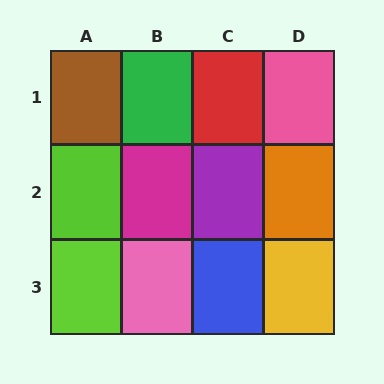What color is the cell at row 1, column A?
Brown.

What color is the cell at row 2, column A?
Lime.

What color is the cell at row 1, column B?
Green.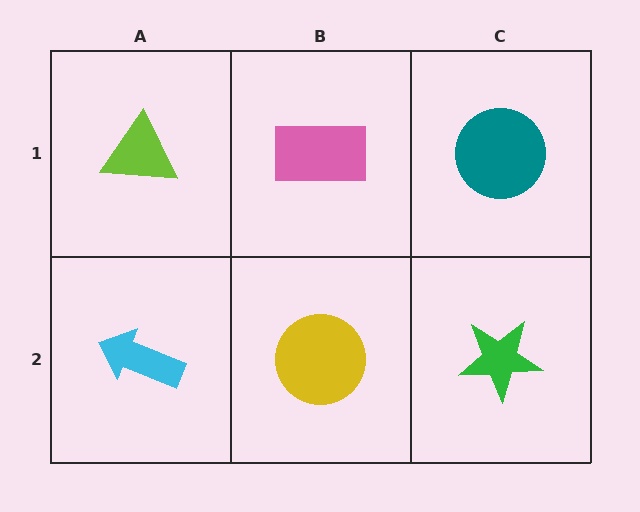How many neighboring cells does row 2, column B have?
3.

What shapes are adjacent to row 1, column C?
A green star (row 2, column C), a pink rectangle (row 1, column B).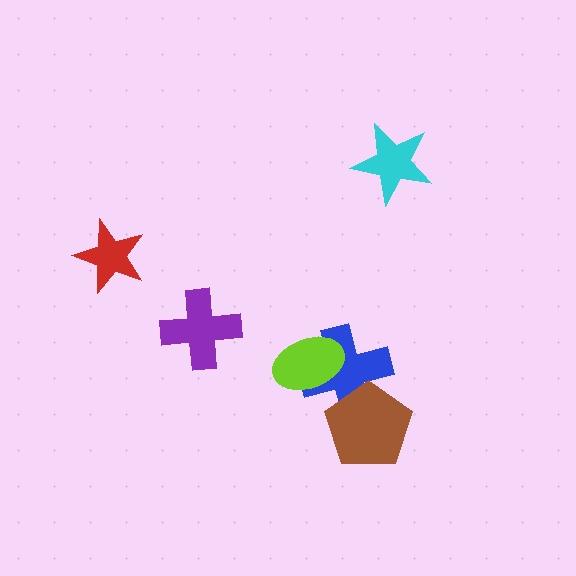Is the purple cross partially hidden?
No, no other shape covers it.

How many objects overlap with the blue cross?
2 objects overlap with the blue cross.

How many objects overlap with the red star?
0 objects overlap with the red star.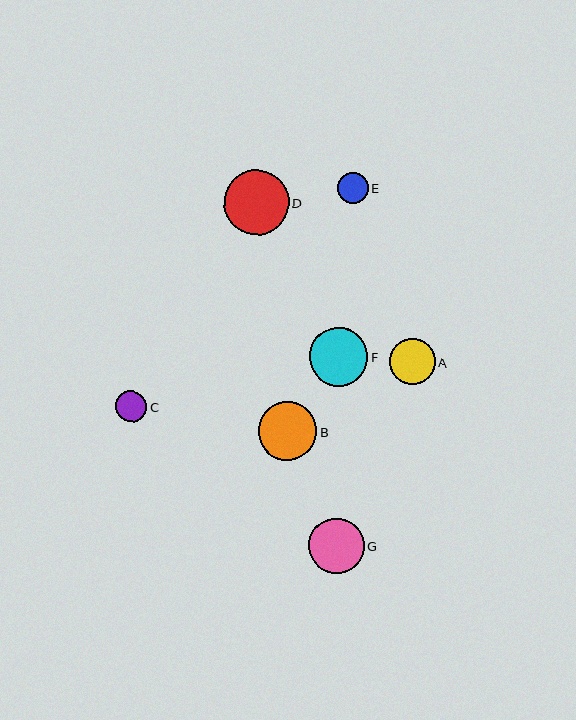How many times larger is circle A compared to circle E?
Circle A is approximately 1.5 times the size of circle E.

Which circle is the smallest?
Circle C is the smallest with a size of approximately 31 pixels.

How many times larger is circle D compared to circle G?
Circle D is approximately 1.2 times the size of circle G.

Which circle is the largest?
Circle D is the largest with a size of approximately 65 pixels.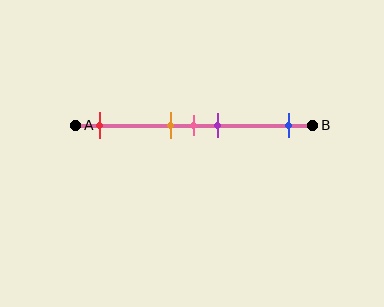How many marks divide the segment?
There are 5 marks dividing the segment.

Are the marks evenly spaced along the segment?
No, the marks are not evenly spaced.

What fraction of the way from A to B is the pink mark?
The pink mark is approximately 50% (0.5) of the way from A to B.